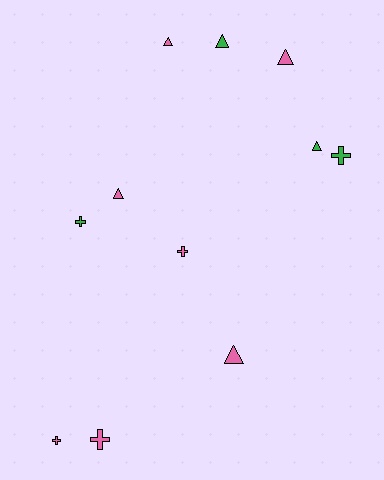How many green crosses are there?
There are 2 green crosses.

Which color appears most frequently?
Pink, with 7 objects.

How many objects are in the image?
There are 11 objects.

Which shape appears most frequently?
Triangle, with 6 objects.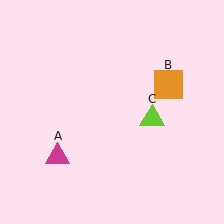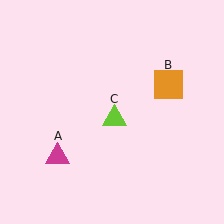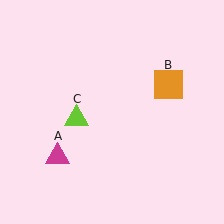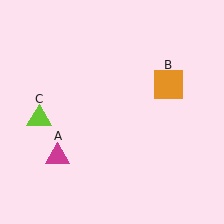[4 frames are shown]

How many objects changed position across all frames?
1 object changed position: lime triangle (object C).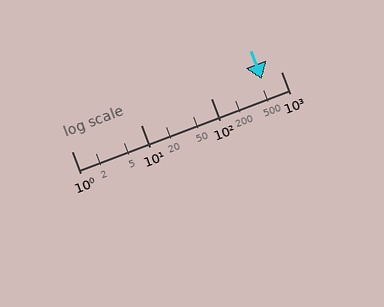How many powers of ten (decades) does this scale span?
The scale spans 3 decades, from 1 to 1000.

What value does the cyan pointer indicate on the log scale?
The pointer indicates approximately 530.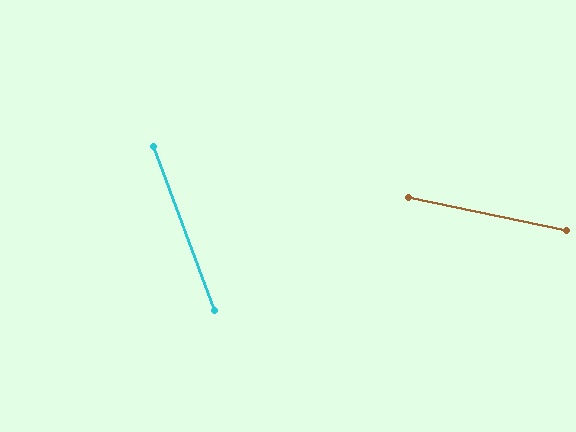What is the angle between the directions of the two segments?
Approximately 58 degrees.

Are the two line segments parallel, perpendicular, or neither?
Neither parallel nor perpendicular — they differ by about 58°.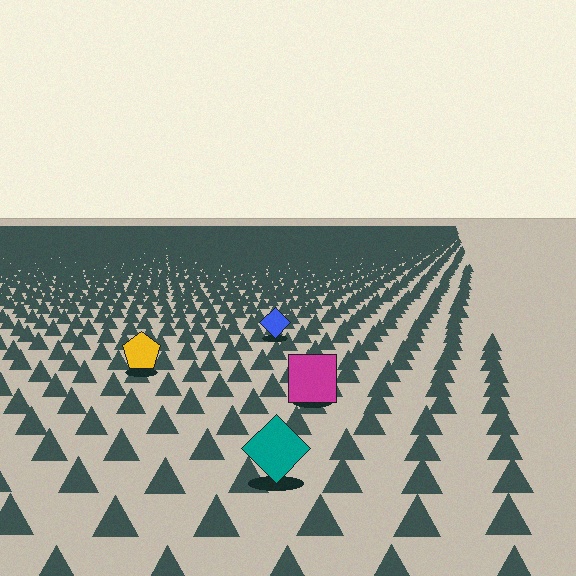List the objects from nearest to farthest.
From nearest to farthest: the teal diamond, the magenta square, the yellow pentagon, the blue diamond.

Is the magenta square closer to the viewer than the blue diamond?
Yes. The magenta square is closer — you can tell from the texture gradient: the ground texture is coarser near it.